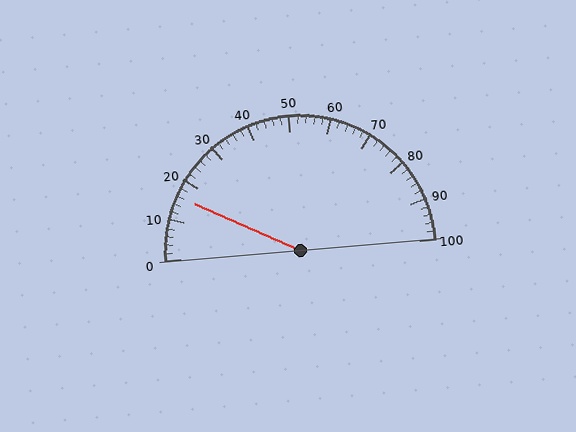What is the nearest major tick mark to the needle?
The nearest major tick mark is 20.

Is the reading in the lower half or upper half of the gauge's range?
The reading is in the lower half of the range (0 to 100).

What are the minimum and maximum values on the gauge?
The gauge ranges from 0 to 100.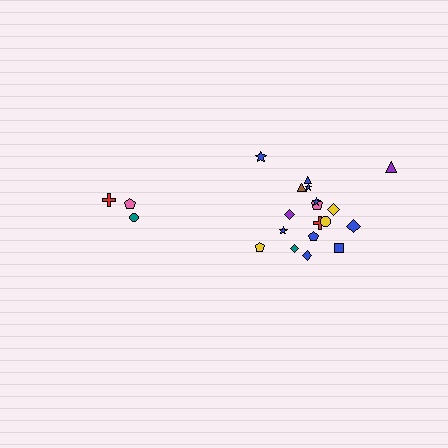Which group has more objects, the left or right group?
The right group.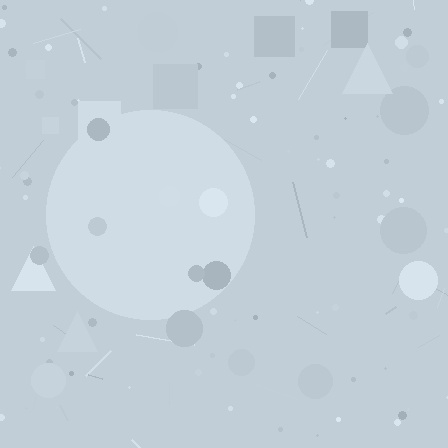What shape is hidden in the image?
A circle is hidden in the image.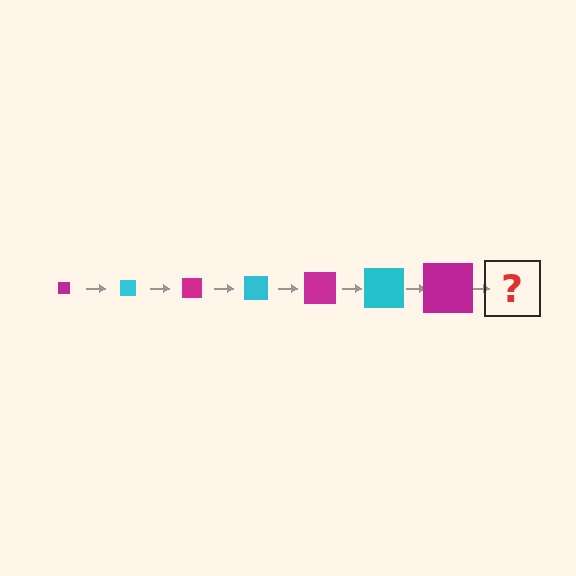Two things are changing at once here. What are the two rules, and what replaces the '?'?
The two rules are that the square grows larger each step and the color cycles through magenta and cyan. The '?' should be a cyan square, larger than the previous one.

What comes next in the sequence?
The next element should be a cyan square, larger than the previous one.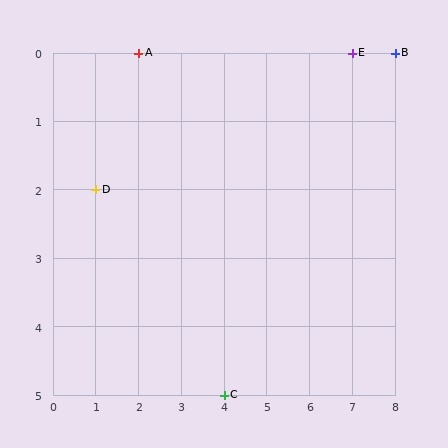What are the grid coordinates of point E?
Point E is at grid coordinates (7, 0).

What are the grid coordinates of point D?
Point D is at grid coordinates (1, 2).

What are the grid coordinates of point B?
Point B is at grid coordinates (8, 0).